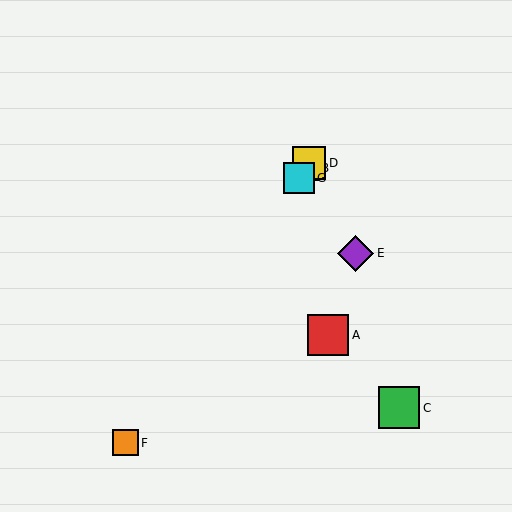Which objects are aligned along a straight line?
Objects B, D, F, G are aligned along a straight line.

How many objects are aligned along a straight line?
4 objects (B, D, F, G) are aligned along a straight line.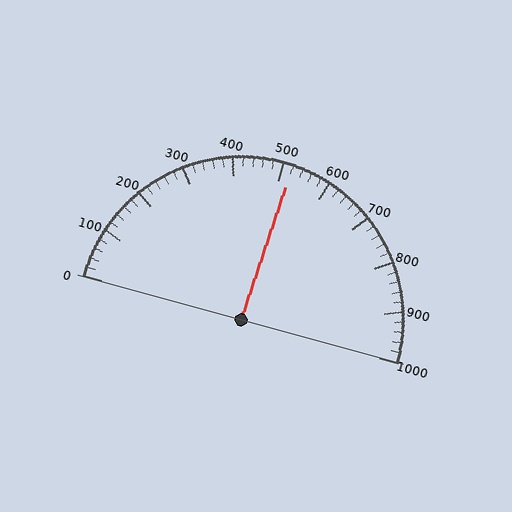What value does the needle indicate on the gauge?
The needle indicates approximately 520.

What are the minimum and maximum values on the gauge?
The gauge ranges from 0 to 1000.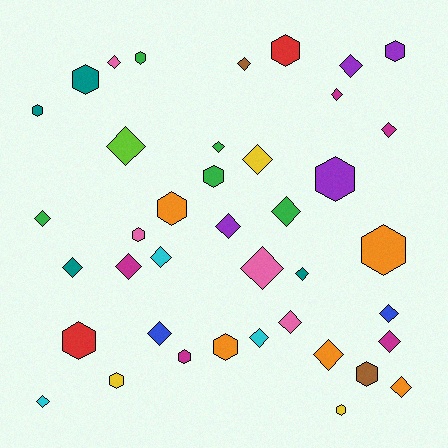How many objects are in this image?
There are 40 objects.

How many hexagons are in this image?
There are 16 hexagons.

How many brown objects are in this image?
There are 2 brown objects.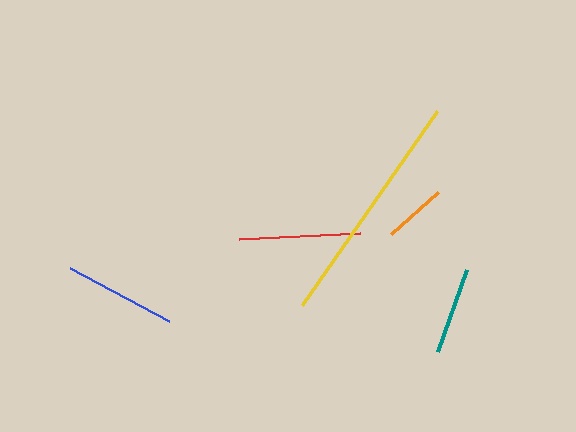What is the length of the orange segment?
The orange segment is approximately 63 pixels long.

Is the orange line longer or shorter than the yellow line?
The yellow line is longer than the orange line.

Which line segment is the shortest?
The orange line is the shortest at approximately 63 pixels.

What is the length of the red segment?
The red segment is approximately 122 pixels long.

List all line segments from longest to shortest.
From longest to shortest: yellow, red, blue, teal, orange.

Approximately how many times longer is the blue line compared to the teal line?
The blue line is approximately 1.3 times the length of the teal line.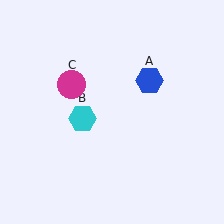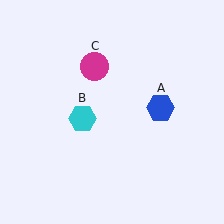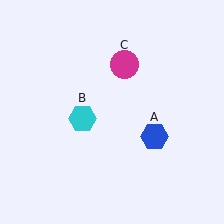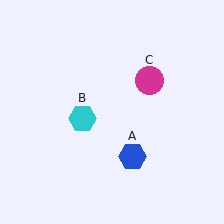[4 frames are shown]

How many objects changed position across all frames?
2 objects changed position: blue hexagon (object A), magenta circle (object C).